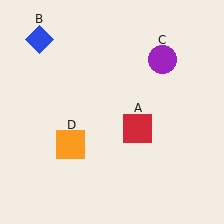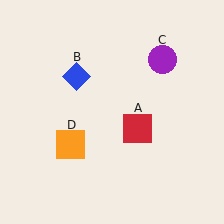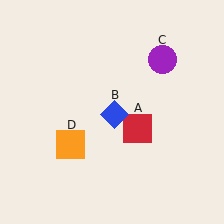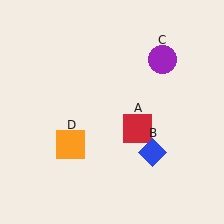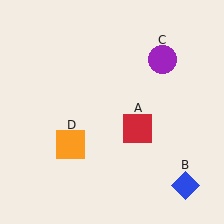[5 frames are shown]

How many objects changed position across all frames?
1 object changed position: blue diamond (object B).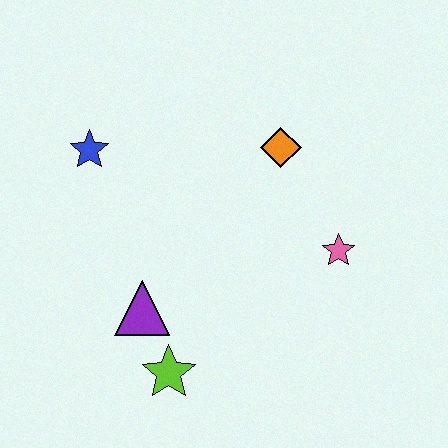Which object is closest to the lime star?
The purple triangle is closest to the lime star.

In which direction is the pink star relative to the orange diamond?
The pink star is below the orange diamond.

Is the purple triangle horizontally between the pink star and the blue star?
Yes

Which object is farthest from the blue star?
The pink star is farthest from the blue star.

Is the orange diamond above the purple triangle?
Yes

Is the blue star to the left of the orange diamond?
Yes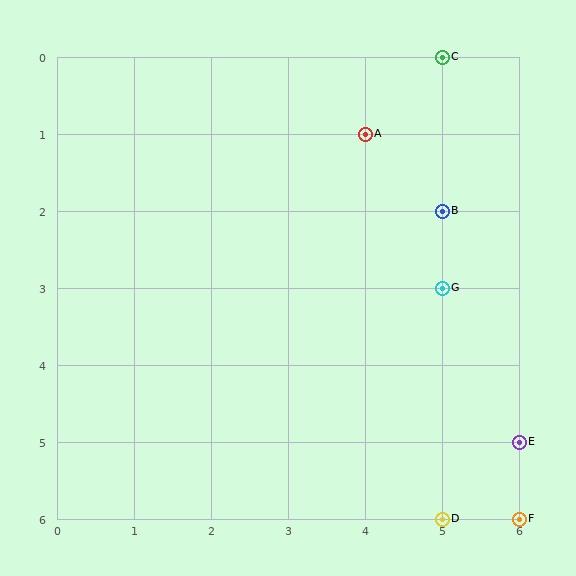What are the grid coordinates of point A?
Point A is at grid coordinates (4, 1).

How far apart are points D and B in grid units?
Points D and B are 4 rows apart.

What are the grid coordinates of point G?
Point G is at grid coordinates (5, 3).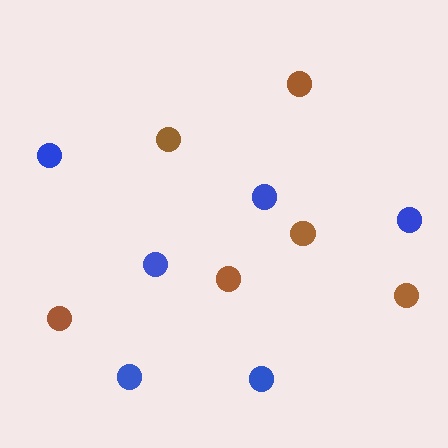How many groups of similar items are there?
There are 2 groups: one group of blue circles (6) and one group of brown circles (6).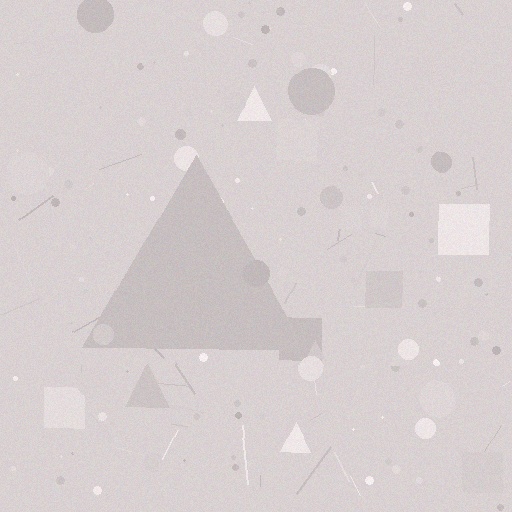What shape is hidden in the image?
A triangle is hidden in the image.